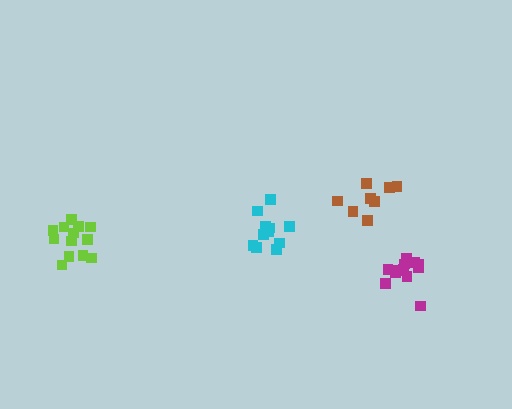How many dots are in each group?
Group 1: 11 dots, Group 2: 13 dots, Group 3: 8 dots, Group 4: 12 dots (44 total).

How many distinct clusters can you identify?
There are 4 distinct clusters.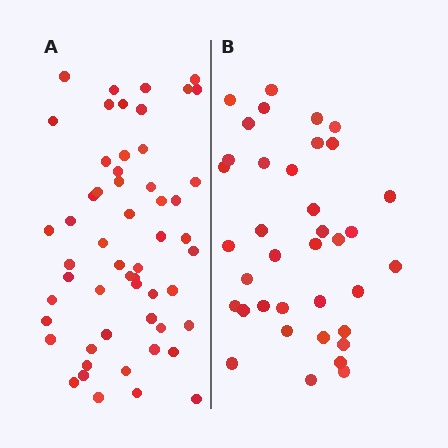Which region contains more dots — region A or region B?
Region A (the left region) has more dots.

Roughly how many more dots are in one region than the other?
Region A has approximately 20 more dots than region B.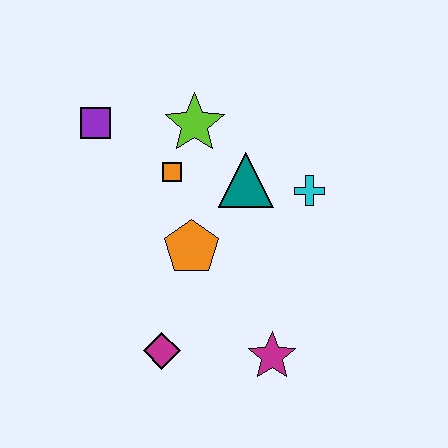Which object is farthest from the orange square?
The magenta star is farthest from the orange square.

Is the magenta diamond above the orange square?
No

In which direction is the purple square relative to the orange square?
The purple square is to the left of the orange square.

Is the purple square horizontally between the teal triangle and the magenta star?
No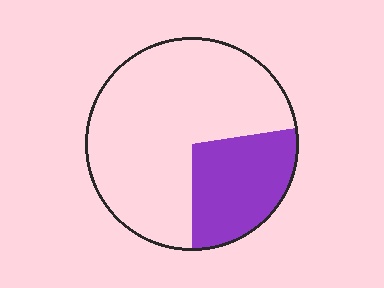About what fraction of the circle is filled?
About one quarter (1/4).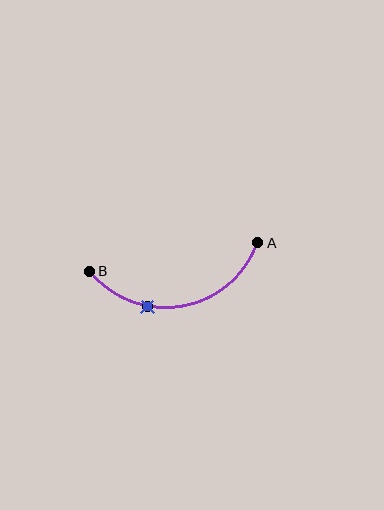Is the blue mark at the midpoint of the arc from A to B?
No. The blue mark lies on the arc but is closer to endpoint B. The arc midpoint would be at the point on the curve equidistant along the arc from both A and B.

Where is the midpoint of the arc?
The arc midpoint is the point on the curve farthest from the straight line joining A and B. It sits below that line.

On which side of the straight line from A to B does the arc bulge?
The arc bulges below the straight line connecting A and B.